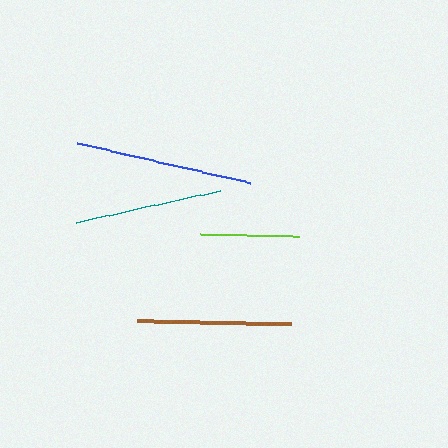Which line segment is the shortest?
The lime line is the shortest at approximately 100 pixels.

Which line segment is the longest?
The blue line is the longest at approximately 177 pixels.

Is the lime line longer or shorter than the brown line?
The brown line is longer than the lime line.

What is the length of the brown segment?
The brown segment is approximately 154 pixels long.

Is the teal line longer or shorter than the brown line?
The brown line is longer than the teal line.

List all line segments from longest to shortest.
From longest to shortest: blue, brown, teal, lime.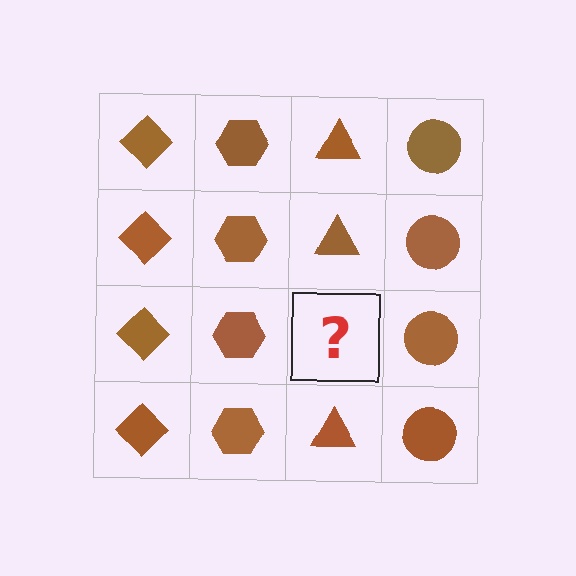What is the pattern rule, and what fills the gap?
The rule is that each column has a consistent shape. The gap should be filled with a brown triangle.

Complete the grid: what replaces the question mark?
The question mark should be replaced with a brown triangle.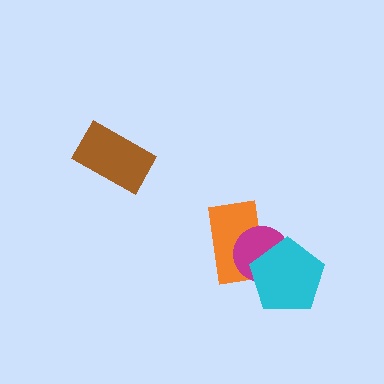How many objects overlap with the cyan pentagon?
2 objects overlap with the cyan pentagon.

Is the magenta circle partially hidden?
Yes, it is partially covered by another shape.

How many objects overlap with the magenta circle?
2 objects overlap with the magenta circle.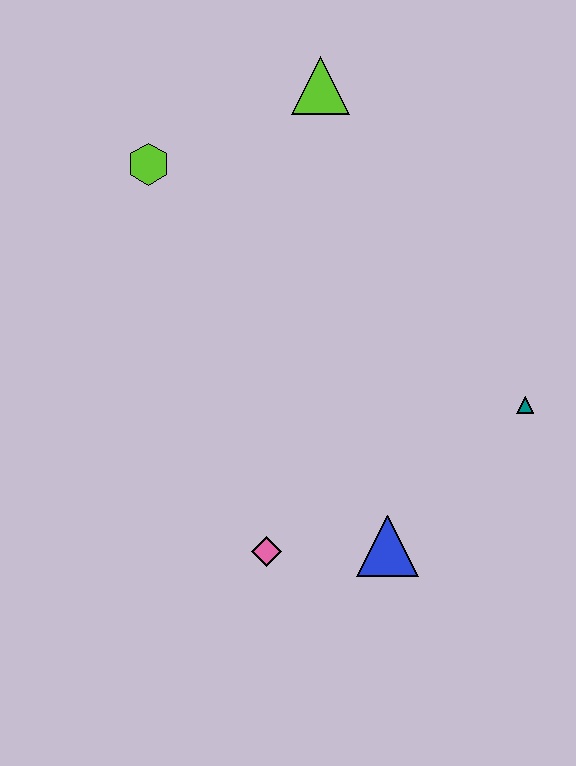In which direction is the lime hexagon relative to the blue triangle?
The lime hexagon is above the blue triangle.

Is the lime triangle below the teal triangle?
No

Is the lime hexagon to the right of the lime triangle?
No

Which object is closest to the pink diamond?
The blue triangle is closest to the pink diamond.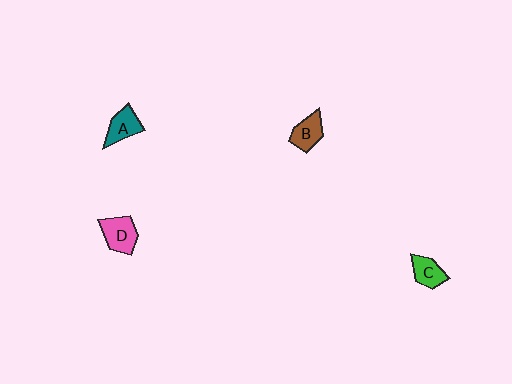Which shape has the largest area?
Shape D (pink).